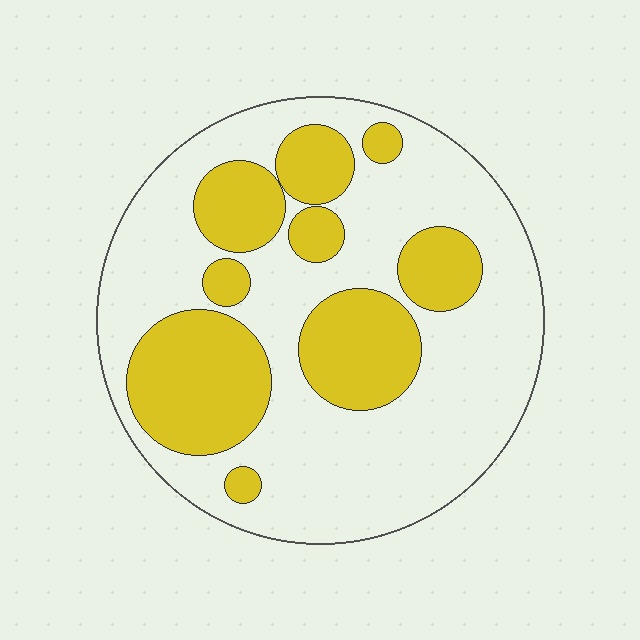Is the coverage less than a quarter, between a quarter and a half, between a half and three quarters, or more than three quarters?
Between a quarter and a half.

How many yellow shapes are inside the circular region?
9.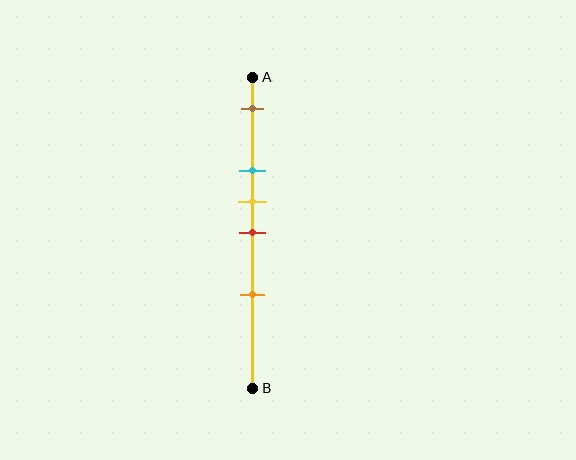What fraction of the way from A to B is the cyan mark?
The cyan mark is approximately 30% (0.3) of the way from A to B.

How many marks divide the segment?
There are 5 marks dividing the segment.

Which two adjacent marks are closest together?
The yellow and red marks are the closest adjacent pair.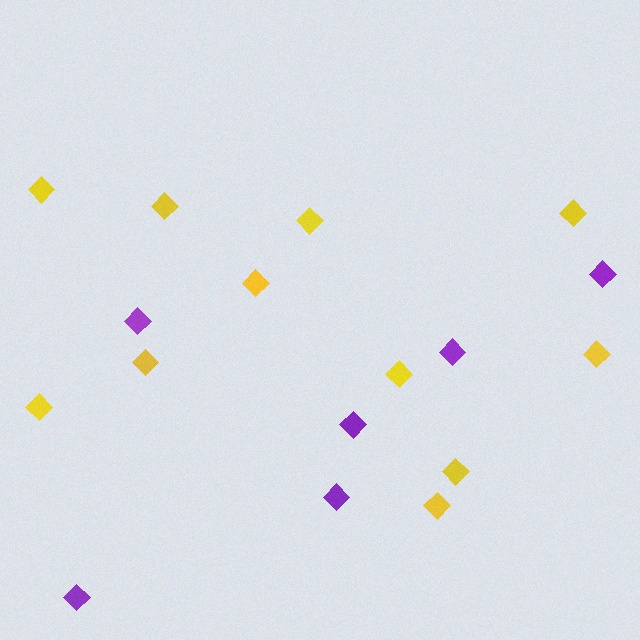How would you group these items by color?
There are 2 groups: one group of purple diamonds (6) and one group of yellow diamonds (11).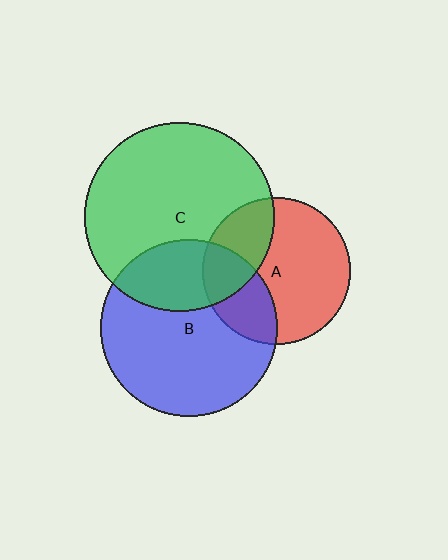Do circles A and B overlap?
Yes.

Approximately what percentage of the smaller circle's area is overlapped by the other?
Approximately 30%.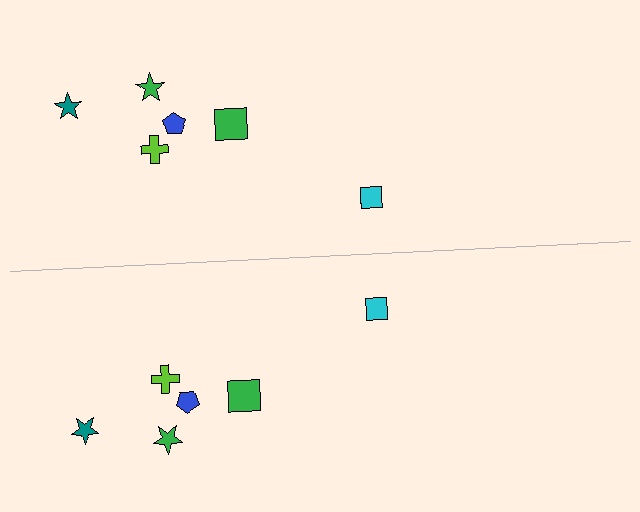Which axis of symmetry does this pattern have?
The pattern has a horizontal axis of symmetry running through the center of the image.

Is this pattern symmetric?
Yes, this pattern has bilateral (reflection) symmetry.